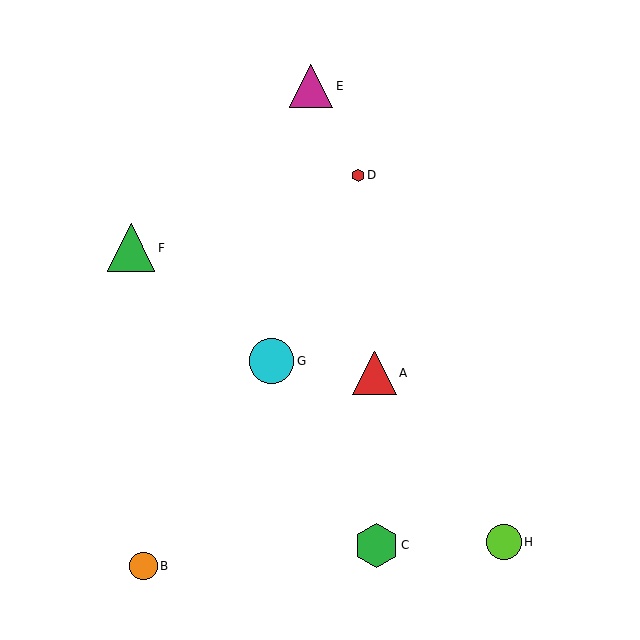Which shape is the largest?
The green triangle (labeled F) is the largest.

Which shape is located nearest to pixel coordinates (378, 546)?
The green hexagon (labeled C) at (376, 545) is nearest to that location.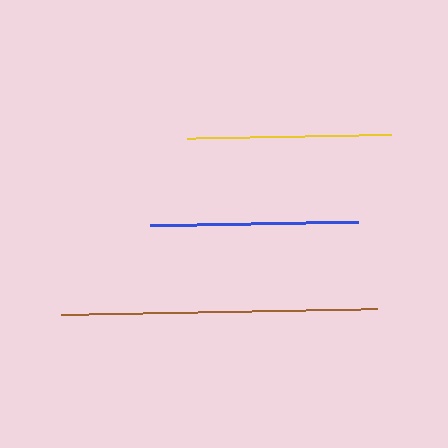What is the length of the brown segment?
The brown segment is approximately 315 pixels long.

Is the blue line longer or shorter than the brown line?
The brown line is longer than the blue line.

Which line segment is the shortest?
The yellow line is the shortest at approximately 204 pixels.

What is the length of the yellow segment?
The yellow segment is approximately 204 pixels long.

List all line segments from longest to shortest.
From longest to shortest: brown, blue, yellow.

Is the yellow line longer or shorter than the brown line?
The brown line is longer than the yellow line.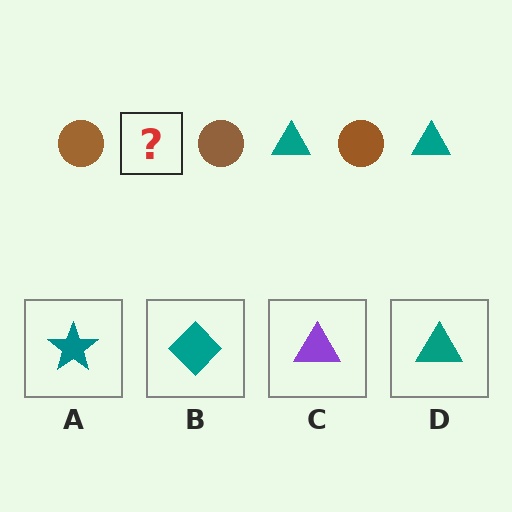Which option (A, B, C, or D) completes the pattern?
D.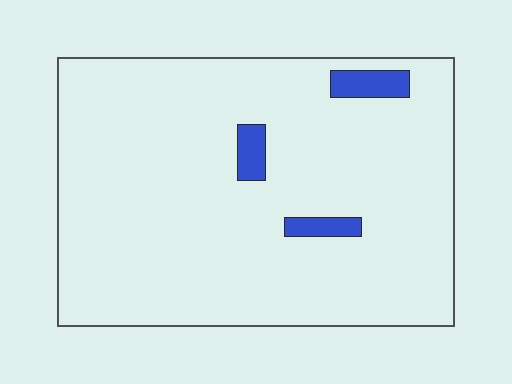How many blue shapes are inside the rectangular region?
3.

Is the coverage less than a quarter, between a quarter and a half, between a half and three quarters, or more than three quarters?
Less than a quarter.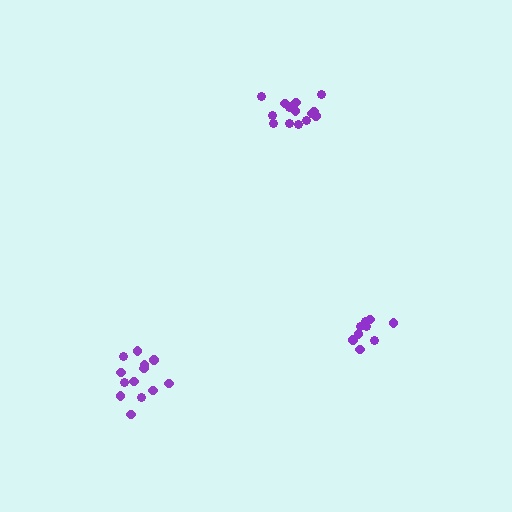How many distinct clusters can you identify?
There are 3 distinct clusters.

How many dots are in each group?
Group 1: 9 dots, Group 2: 15 dots, Group 3: 13 dots (37 total).